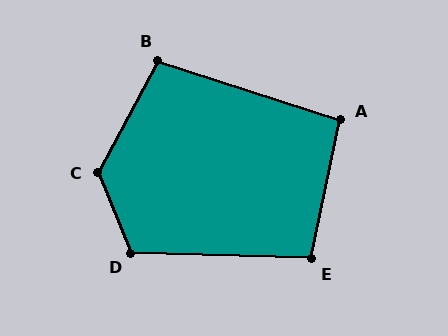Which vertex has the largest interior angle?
C, at approximately 130 degrees.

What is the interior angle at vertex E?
Approximately 100 degrees (obtuse).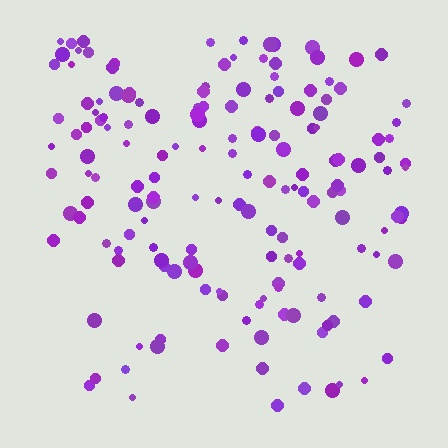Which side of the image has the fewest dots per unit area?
The bottom.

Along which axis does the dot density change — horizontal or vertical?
Vertical.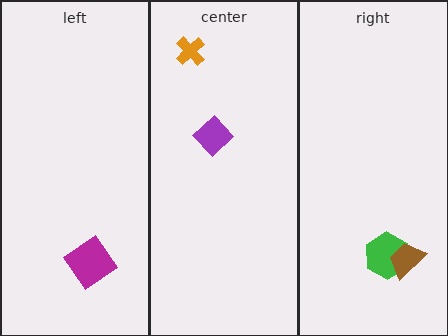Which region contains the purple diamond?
The center region.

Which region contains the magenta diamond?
The left region.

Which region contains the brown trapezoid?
The right region.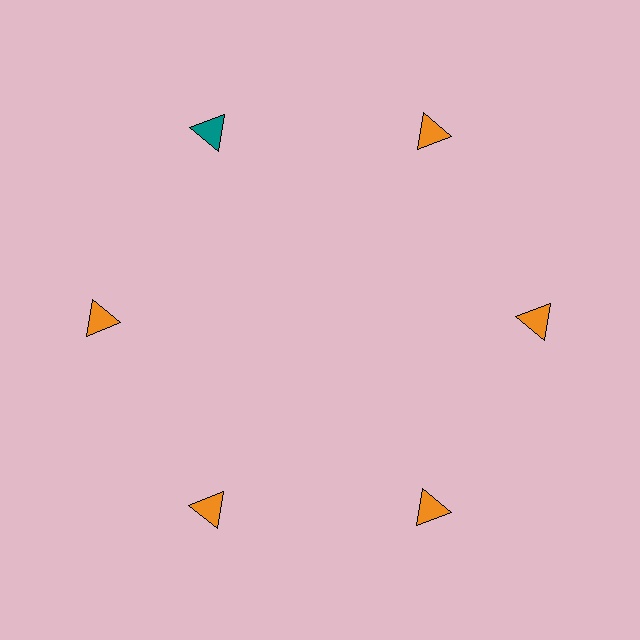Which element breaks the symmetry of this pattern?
The teal triangle at roughly the 11 o'clock position breaks the symmetry. All other shapes are orange triangles.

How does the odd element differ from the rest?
It has a different color: teal instead of orange.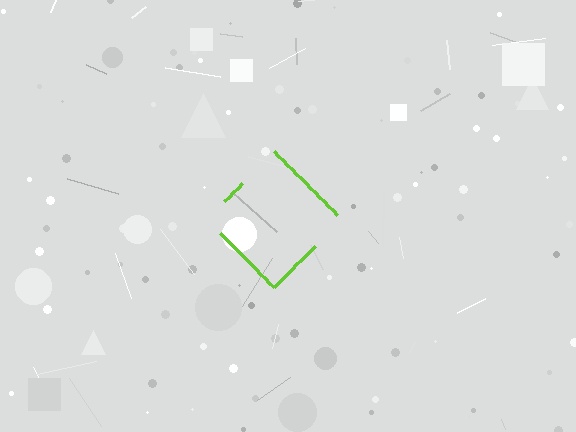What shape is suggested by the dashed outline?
The dashed outline suggests a diamond.